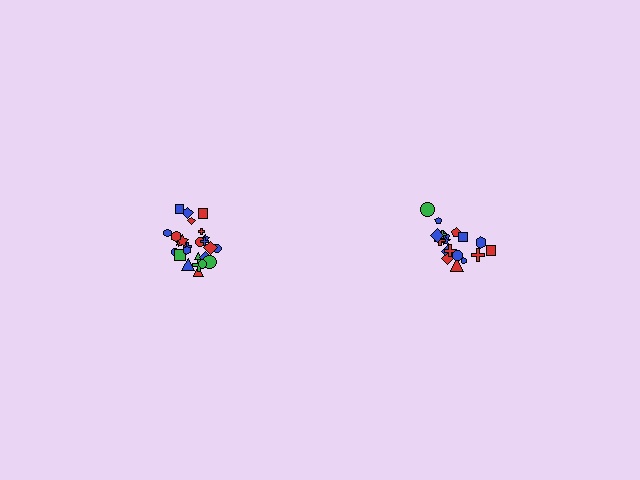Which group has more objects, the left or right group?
The left group.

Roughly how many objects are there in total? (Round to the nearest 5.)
Roughly 45 objects in total.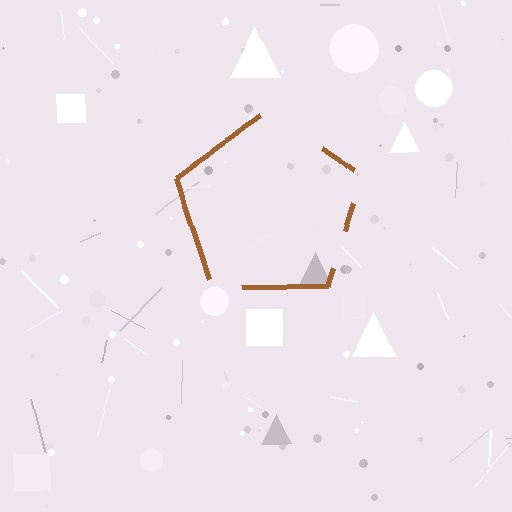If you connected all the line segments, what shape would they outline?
They would outline a pentagon.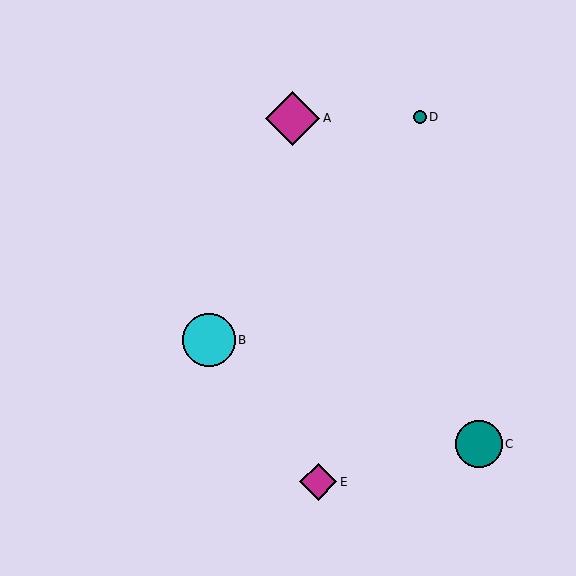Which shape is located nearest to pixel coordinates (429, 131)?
The teal circle (labeled D) at (420, 117) is nearest to that location.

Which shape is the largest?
The magenta diamond (labeled A) is the largest.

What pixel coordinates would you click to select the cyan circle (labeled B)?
Click at (209, 340) to select the cyan circle B.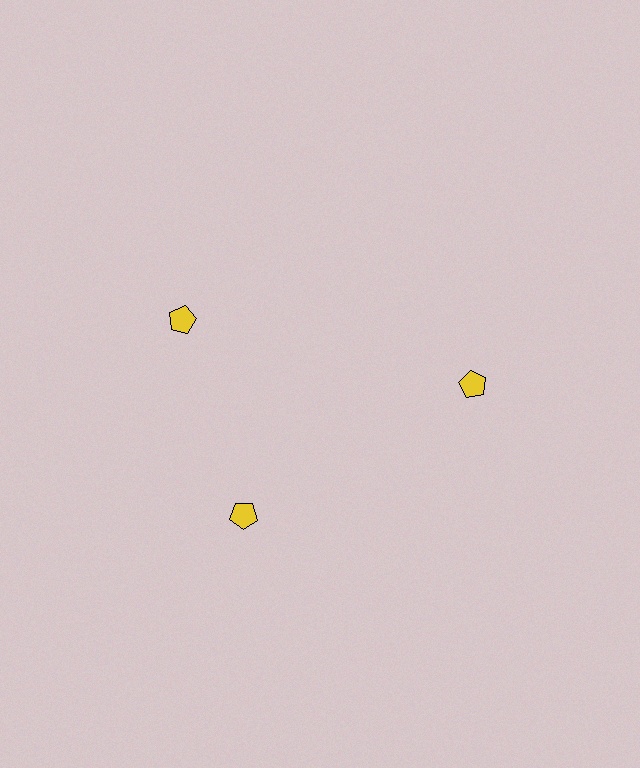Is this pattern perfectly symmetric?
No. The 3 yellow pentagons are arranged in a ring, but one element near the 11 o'clock position is rotated out of alignment along the ring, breaking the 3-fold rotational symmetry.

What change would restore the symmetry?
The symmetry would be restored by rotating it back into even spacing with its neighbors so that all 3 pentagons sit at equal angles and equal distance from the center.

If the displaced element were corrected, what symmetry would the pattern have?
It would have 3-fold rotational symmetry — the pattern would map onto itself every 120 degrees.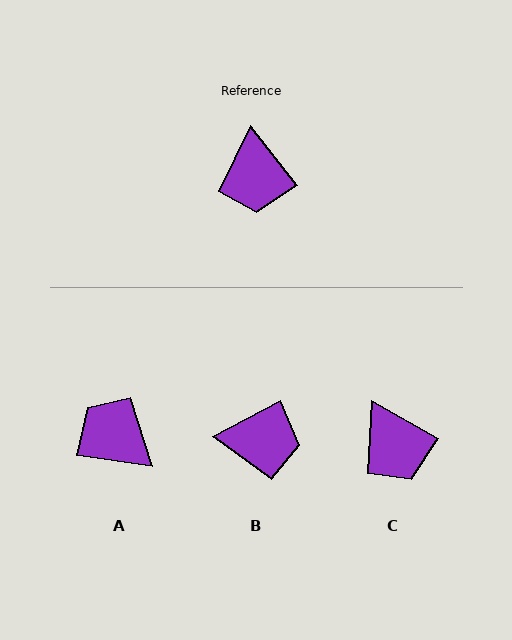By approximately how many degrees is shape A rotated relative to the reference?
Approximately 136 degrees clockwise.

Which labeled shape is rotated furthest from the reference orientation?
A, about 136 degrees away.